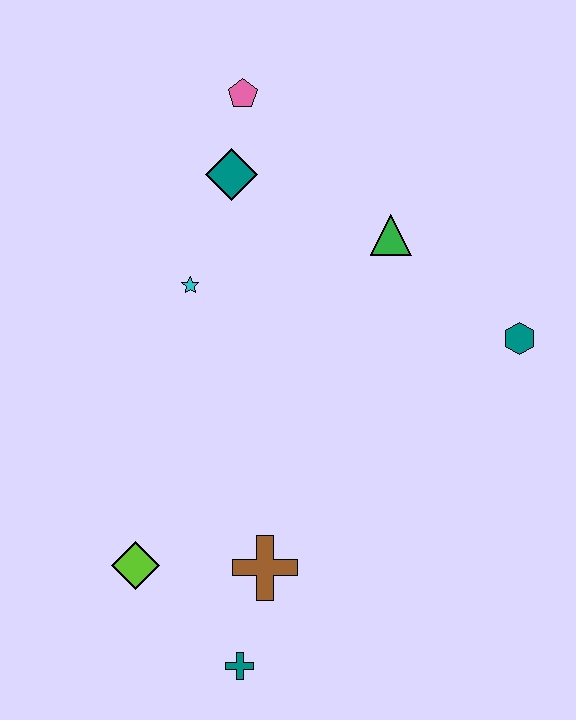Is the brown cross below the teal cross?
No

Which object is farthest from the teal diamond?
The teal cross is farthest from the teal diamond.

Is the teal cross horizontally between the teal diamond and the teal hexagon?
Yes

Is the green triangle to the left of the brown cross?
No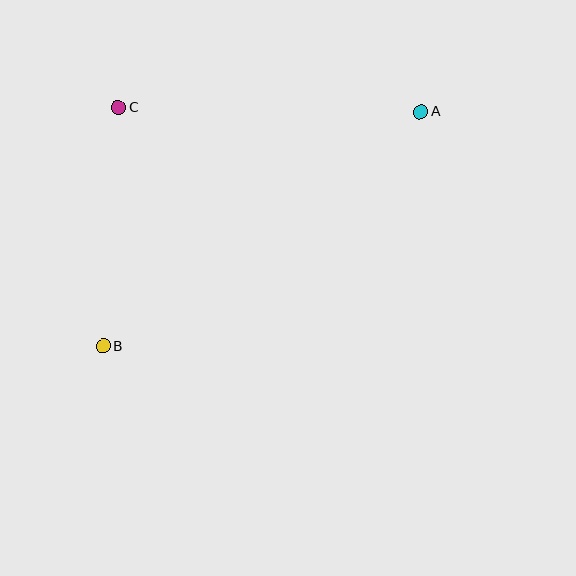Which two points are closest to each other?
Points B and C are closest to each other.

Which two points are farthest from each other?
Points A and B are farthest from each other.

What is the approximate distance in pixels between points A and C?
The distance between A and C is approximately 302 pixels.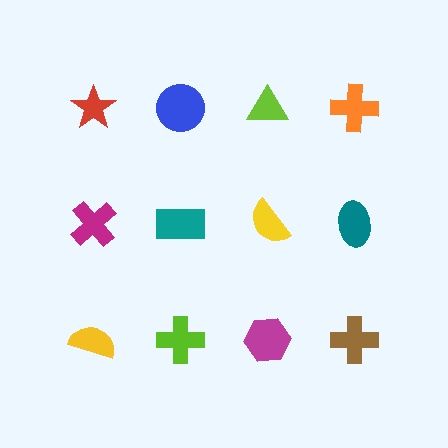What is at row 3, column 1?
A yellow semicircle.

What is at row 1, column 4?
An orange cross.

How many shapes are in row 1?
4 shapes.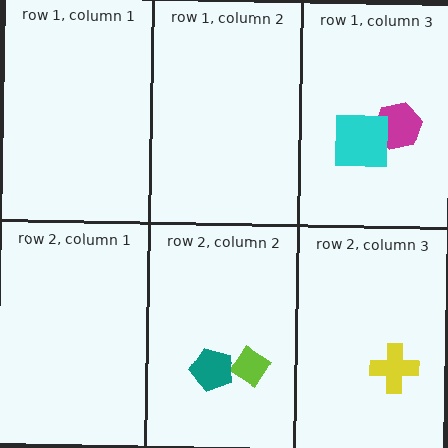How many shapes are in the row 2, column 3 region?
1.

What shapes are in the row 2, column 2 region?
The lime diamond, the teal pentagon.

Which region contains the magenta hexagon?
The row 1, column 3 region.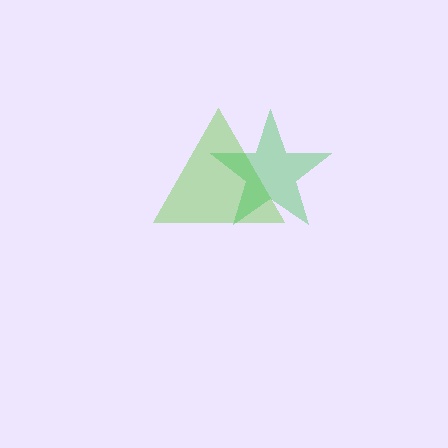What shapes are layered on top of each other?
The layered shapes are: a lime triangle, a green star.